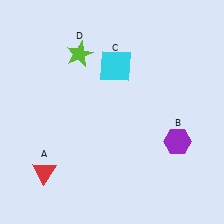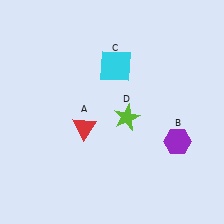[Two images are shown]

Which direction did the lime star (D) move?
The lime star (D) moved down.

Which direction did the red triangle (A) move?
The red triangle (A) moved up.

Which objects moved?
The objects that moved are: the red triangle (A), the lime star (D).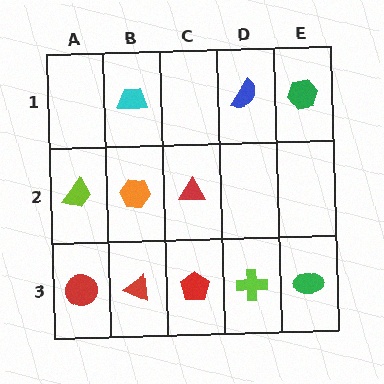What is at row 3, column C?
A red pentagon.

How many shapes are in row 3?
5 shapes.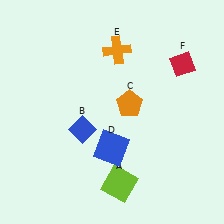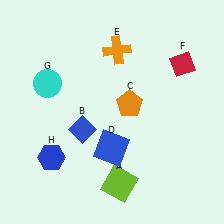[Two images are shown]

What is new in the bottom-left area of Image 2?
A blue hexagon (H) was added in the bottom-left area of Image 2.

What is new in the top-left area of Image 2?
A cyan circle (G) was added in the top-left area of Image 2.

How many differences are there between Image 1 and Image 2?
There are 2 differences between the two images.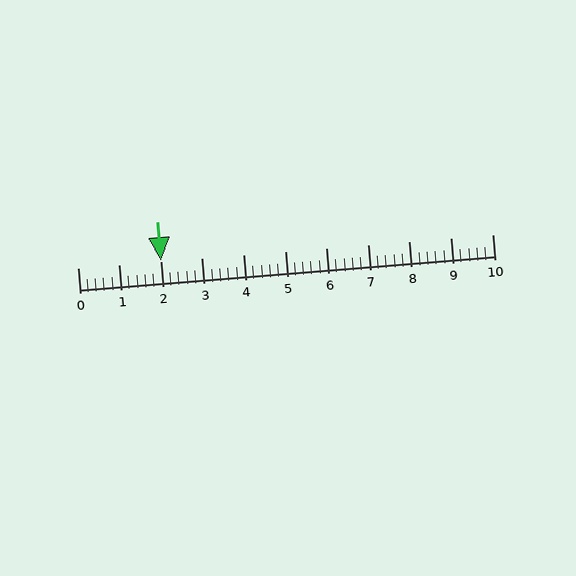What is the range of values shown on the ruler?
The ruler shows values from 0 to 10.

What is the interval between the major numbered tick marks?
The major tick marks are spaced 1 units apart.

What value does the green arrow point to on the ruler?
The green arrow points to approximately 2.0.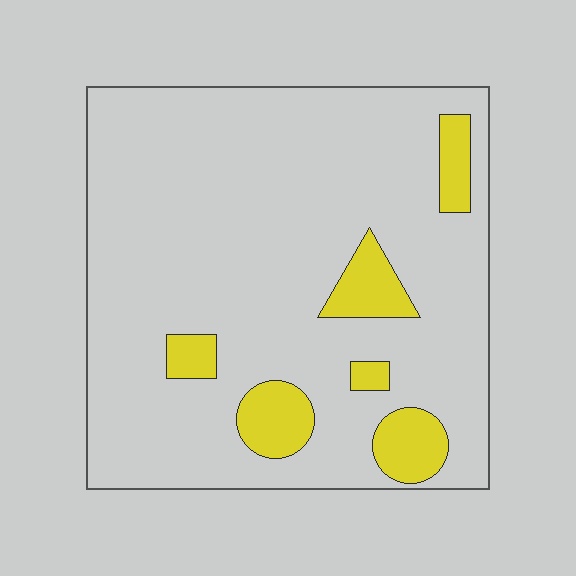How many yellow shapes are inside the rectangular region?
6.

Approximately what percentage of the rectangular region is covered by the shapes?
Approximately 15%.